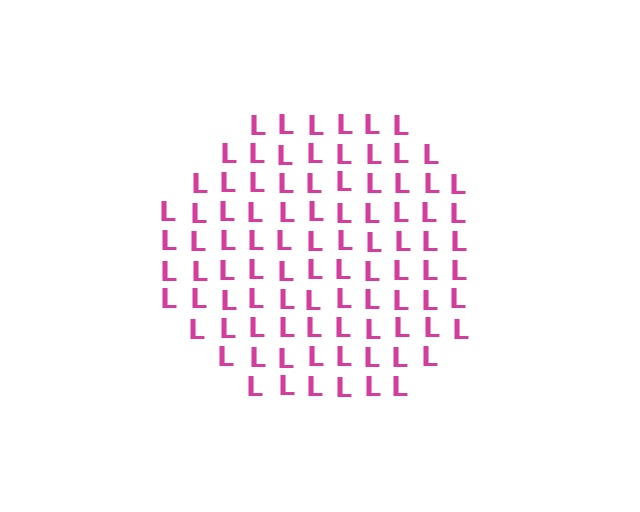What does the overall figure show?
The overall figure shows a circle.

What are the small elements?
The small elements are letter L's.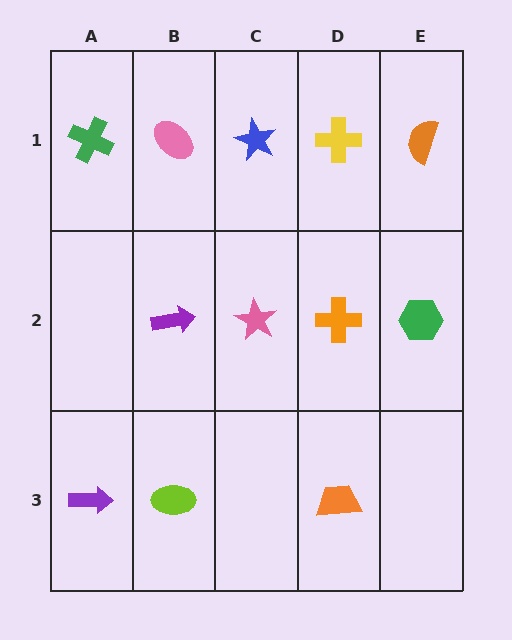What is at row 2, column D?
An orange cross.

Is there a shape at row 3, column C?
No, that cell is empty.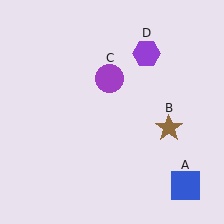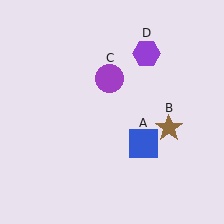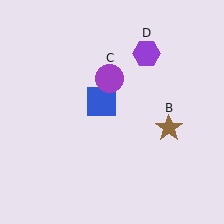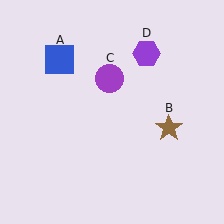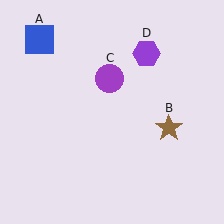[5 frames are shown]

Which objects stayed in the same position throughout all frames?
Brown star (object B) and purple circle (object C) and purple hexagon (object D) remained stationary.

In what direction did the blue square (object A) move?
The blue square (object A) moved up and to the left.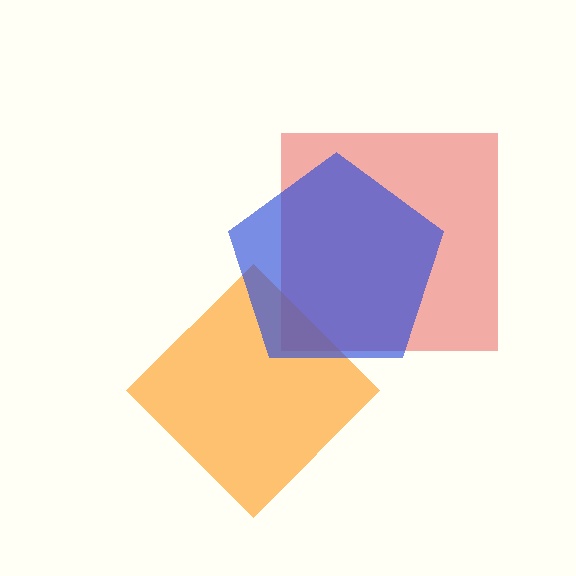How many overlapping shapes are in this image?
There are 3 overlapping shapes in the image.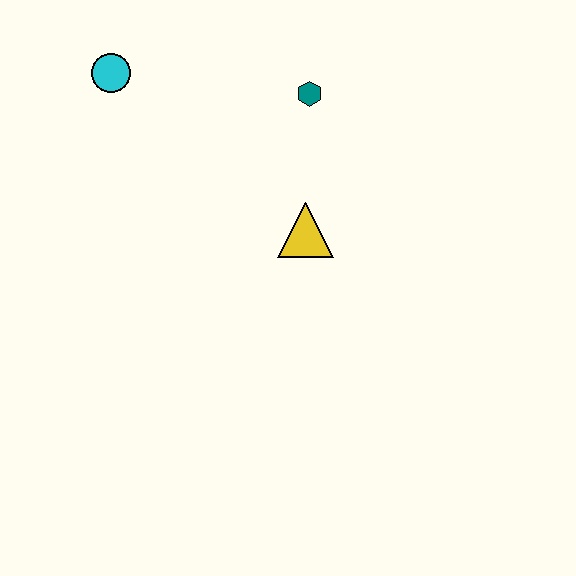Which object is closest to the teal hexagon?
The yellow triangle is closest to the teal hexagon.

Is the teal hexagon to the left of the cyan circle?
No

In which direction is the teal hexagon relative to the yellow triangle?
The teal hexagon is above the yellow triangle.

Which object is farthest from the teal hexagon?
The cyan circle is farthest from the teal hexagon.